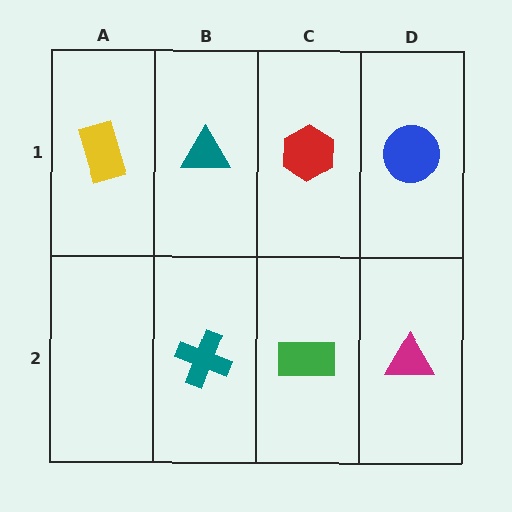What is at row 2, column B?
A teal cross.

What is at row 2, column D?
A magenta triangle.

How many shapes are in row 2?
3 shapes.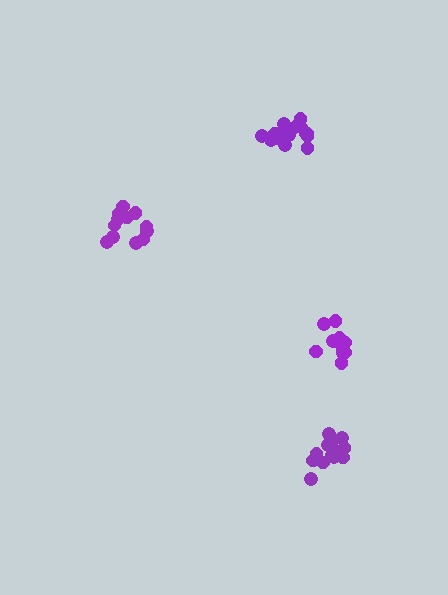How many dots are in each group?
Group 1: 16 dots, Group 2: 15 dots, Group 3: 12 dots, Group 4: 12 dots (55 total).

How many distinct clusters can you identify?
There are 4 distinct clusters.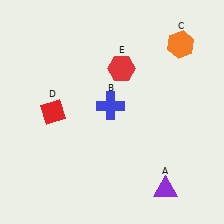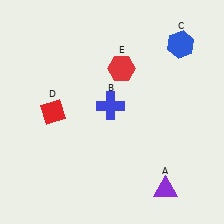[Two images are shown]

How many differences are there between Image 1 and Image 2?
There is 1 difference between the two images.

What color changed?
The hexagon (C) changed from orange in Image 1 to blue in Image 2.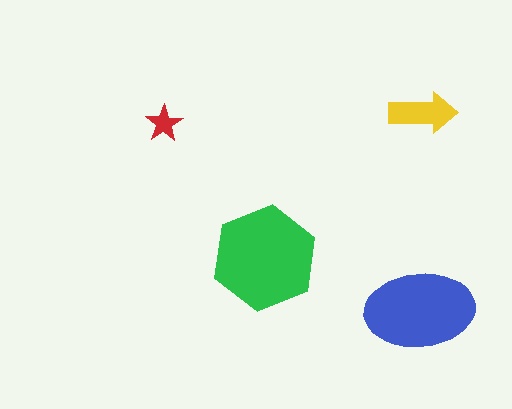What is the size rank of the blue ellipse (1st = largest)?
2nd.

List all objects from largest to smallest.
The green hexagon, the blue ellipse, the yellow arrow, the red star.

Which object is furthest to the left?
The red star is leftmost.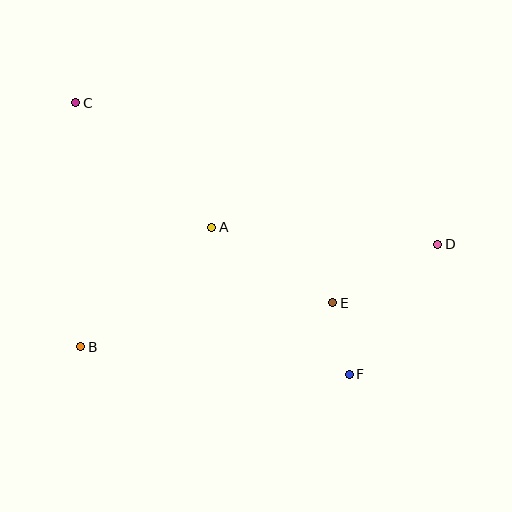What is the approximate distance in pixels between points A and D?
The distance between A and D is approximately 226 pixels.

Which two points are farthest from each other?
Points C and D are farthest from each other.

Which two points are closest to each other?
Points E and F are closest to each other.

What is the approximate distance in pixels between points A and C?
The distance between A and C is approximately 184 pixels.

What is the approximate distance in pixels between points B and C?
The distance between B and C is approximately 244 pixels.